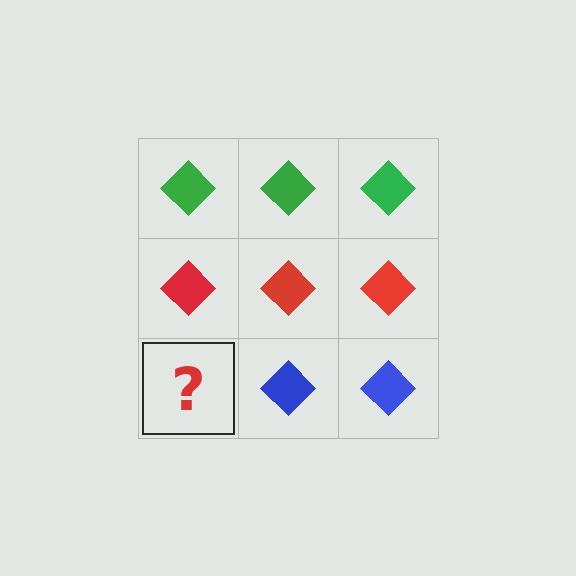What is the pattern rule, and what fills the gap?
The rule is that each row has a consistent color. The gap should be filled with a blue diamond.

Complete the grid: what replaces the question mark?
The question mark should be replaced with a blue diamond.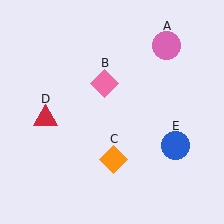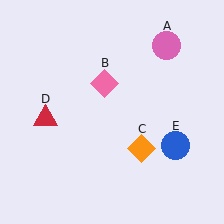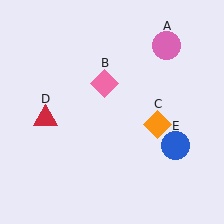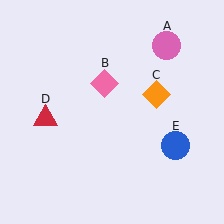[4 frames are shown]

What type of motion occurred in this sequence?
The orange diamond (object C) rotated counterclockwise around the center of the scene.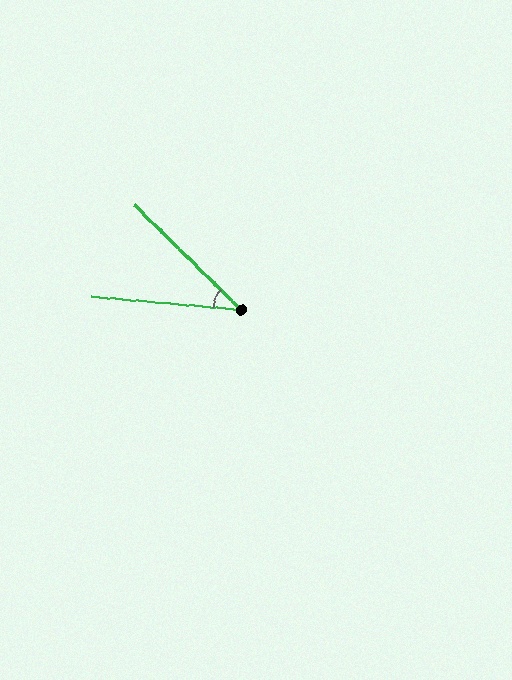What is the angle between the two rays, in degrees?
Approximately 39 degrees.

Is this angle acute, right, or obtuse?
It is acute.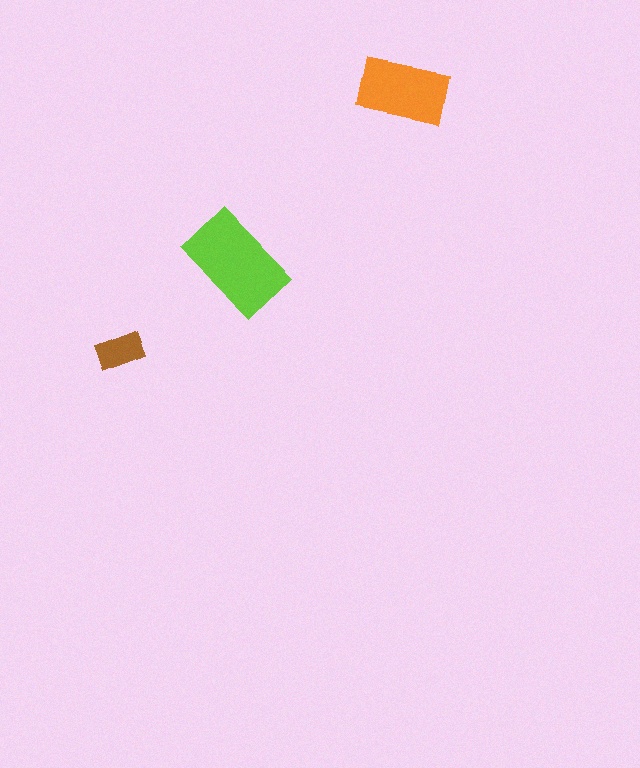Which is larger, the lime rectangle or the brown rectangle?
The lime one.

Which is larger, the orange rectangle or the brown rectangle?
The orange one.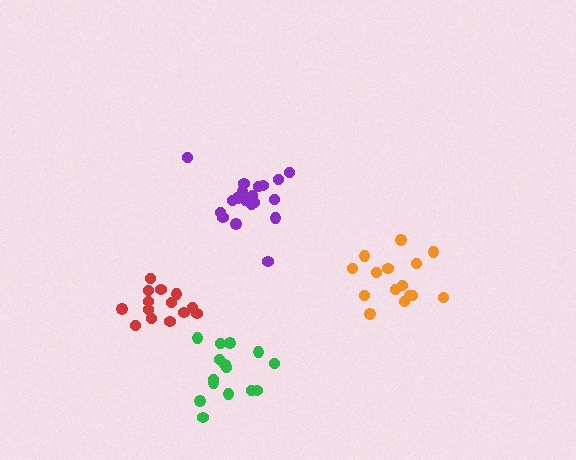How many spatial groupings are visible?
There are 4 spatial groupings.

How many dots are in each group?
Group 1: 15 dots, Group 2: 15 dots, Group 3: 19 dots, Group 4: 14 dots (63 total).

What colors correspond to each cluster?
The clusters are colored: orange, green, purple, red.